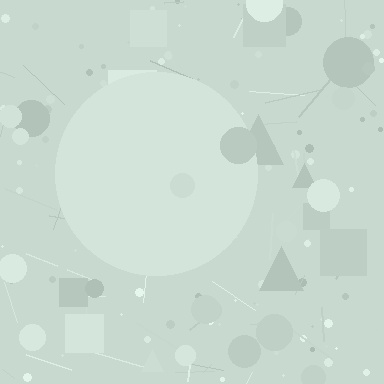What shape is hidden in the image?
A circle is hidden in the image.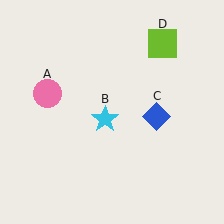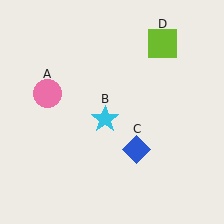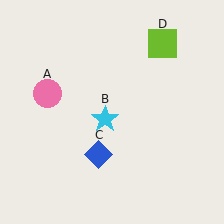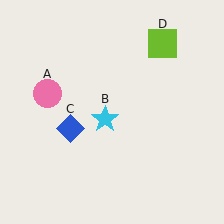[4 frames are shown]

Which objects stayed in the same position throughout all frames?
Pink circle (object A) and cyan star (object B) and lime square (object D) remained stationary.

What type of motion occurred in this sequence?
The blue diamond (object C) rotated clockwise around the center of the scene.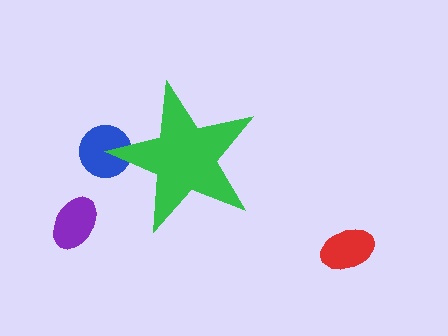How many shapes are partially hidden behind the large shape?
1 shape is partially hidden.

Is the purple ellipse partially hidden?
No, the purple ellipse is fully visible.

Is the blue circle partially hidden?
Yes, the blue circle is partially hidden behind the green star.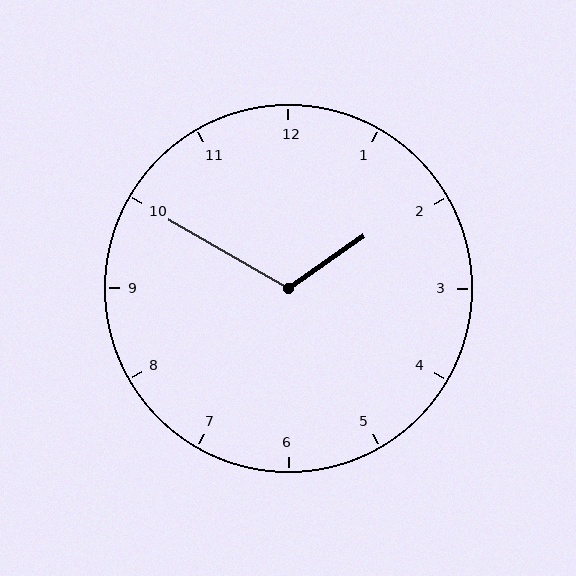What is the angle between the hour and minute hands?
Approximately 115 degrees.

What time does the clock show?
1:50.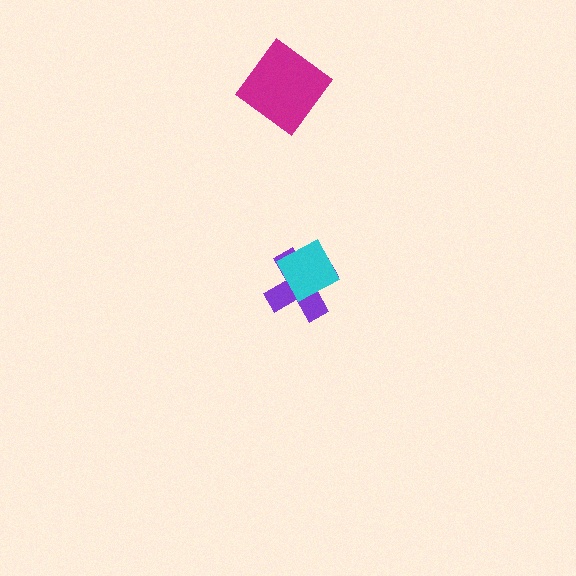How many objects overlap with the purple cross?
1 object overlaps with the purple cross.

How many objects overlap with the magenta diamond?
0 objects overlap with the magenta diamond.